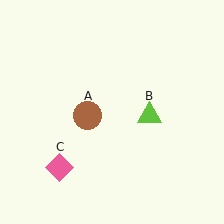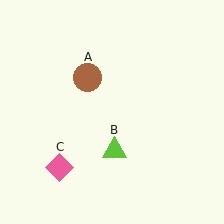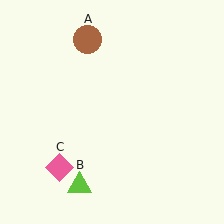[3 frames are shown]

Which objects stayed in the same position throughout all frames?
Pink diamond (object C) remained stationary.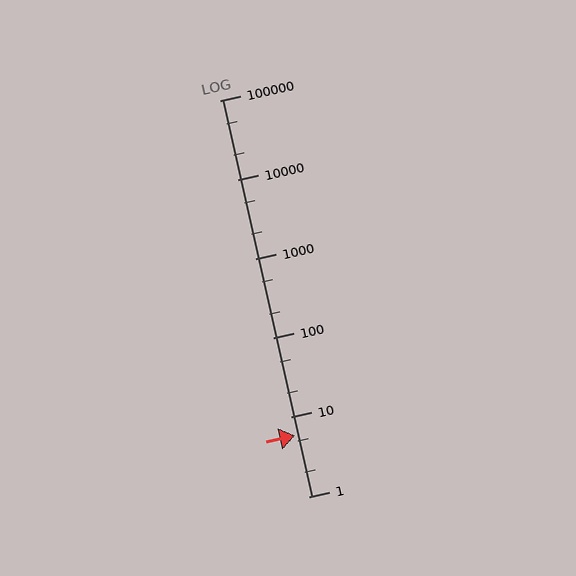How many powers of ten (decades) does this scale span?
The scale spans 5 decades, from 1 to 100000.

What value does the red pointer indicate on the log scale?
The pointer indicates approximately 5.9.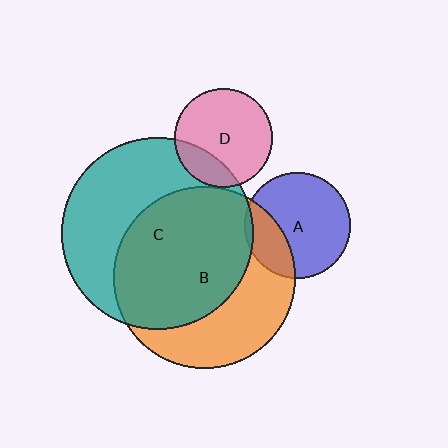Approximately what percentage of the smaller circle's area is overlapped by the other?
Approximately 5%.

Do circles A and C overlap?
Yes.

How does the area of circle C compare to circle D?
Approximately 3.8 times.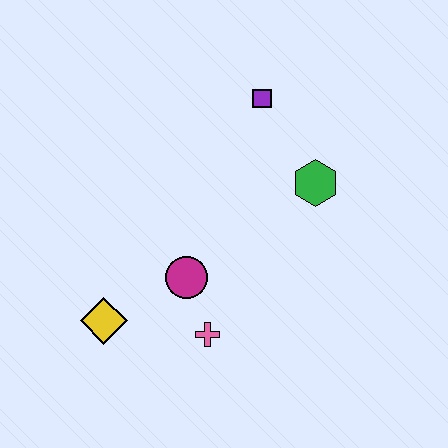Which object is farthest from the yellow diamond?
The purple square is farthest from the yellow diamond.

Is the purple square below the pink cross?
No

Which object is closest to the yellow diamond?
The magenta circle is closest to the yellow diamond.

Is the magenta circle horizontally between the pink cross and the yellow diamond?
Yes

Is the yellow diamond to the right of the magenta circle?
No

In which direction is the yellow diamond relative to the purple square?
The yellow diamond is below the purple square.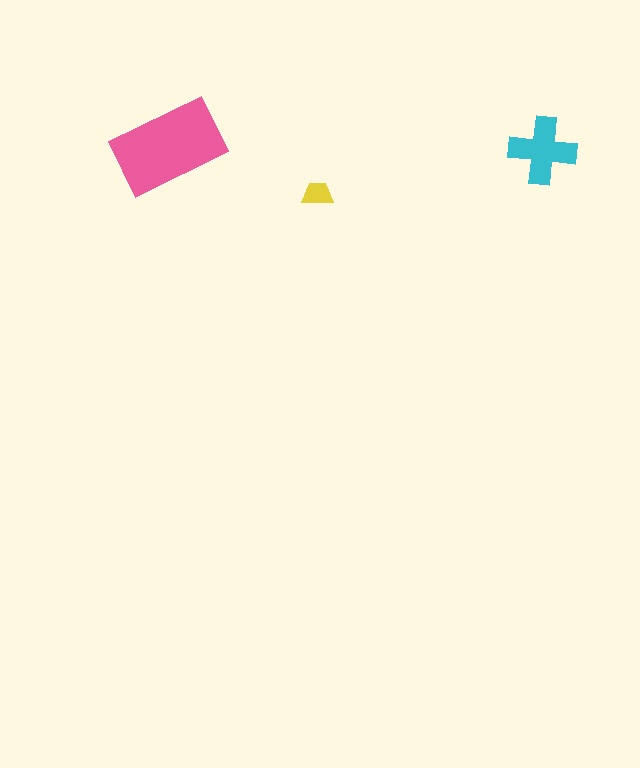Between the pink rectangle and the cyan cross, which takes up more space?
The pink rectangle.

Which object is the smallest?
The yellow trapezoid.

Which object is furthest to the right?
The cyan cross is rightmost.